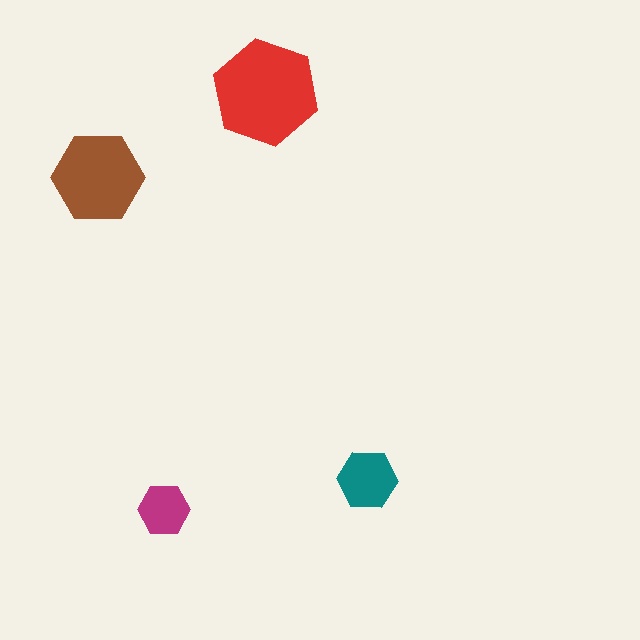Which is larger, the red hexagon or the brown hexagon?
The red one.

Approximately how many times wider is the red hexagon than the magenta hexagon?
About 2 times wider.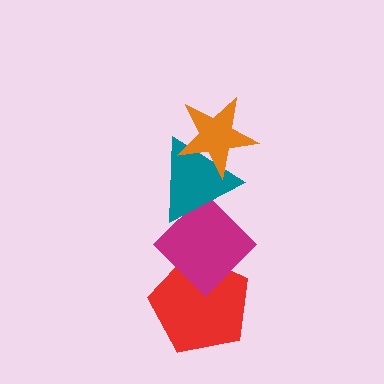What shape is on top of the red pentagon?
The magenta diamond is on top of the red pentagon.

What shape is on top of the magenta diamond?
The teal triangle is on top of the magenta diamond.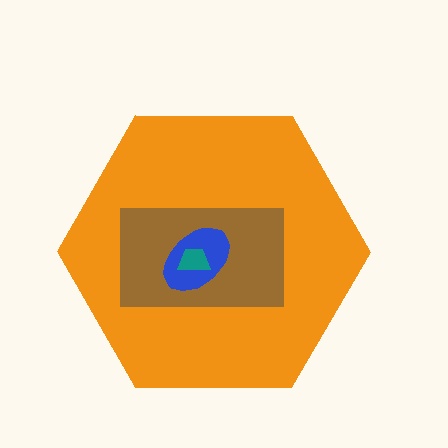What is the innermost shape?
The teal trapezoid.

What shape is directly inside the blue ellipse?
The teal trapezoid.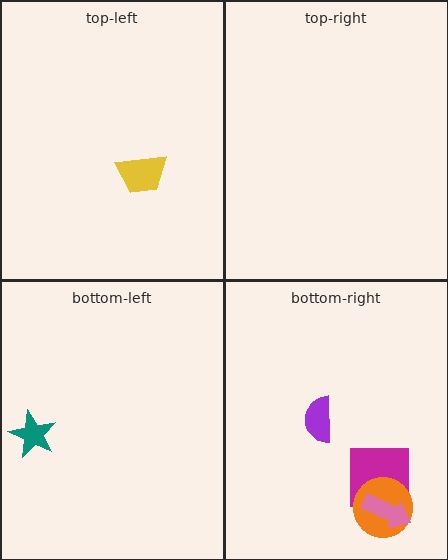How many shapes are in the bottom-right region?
4.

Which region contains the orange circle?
The bottom-right region.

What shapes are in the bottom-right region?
The purple semicircle, the magenta square, the orange circle, the pink arrow.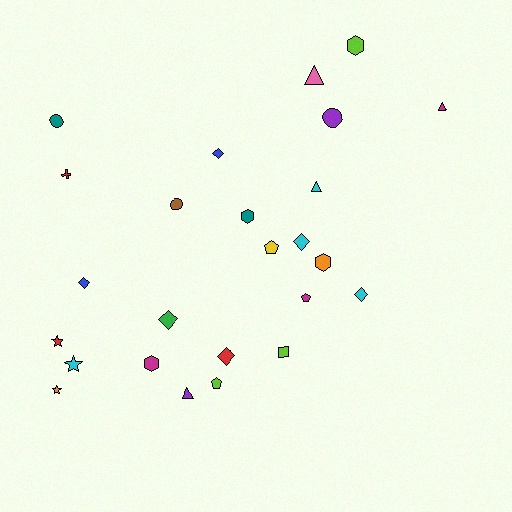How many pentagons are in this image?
There are 3 pentagons.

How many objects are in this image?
There are 25 objects.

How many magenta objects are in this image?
There are 3 magenta objects.